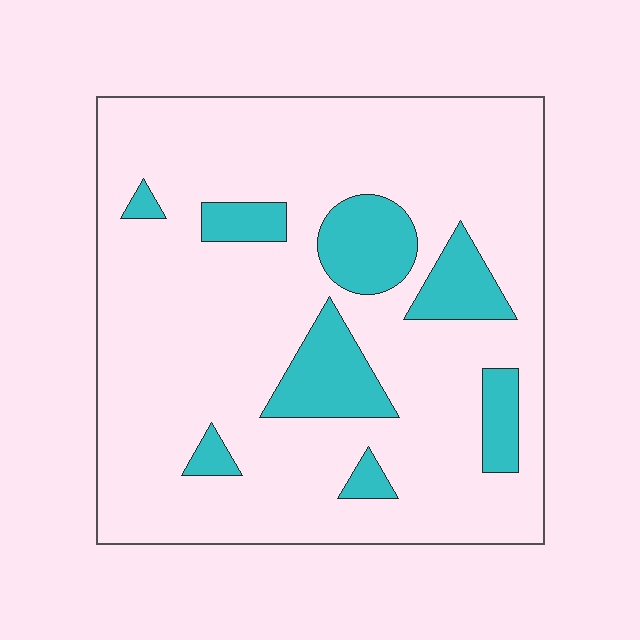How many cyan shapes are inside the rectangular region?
8.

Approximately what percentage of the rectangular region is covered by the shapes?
Approximately 15%.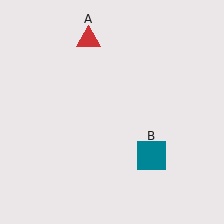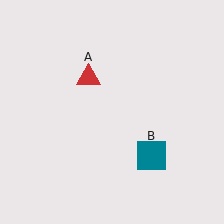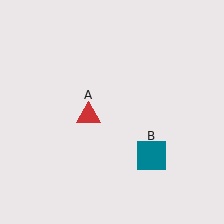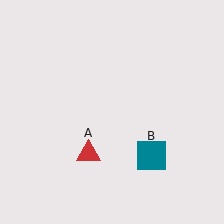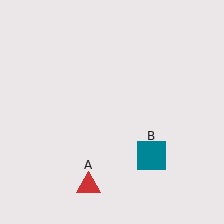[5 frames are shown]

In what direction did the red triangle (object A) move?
The red triangle (object A) moved down.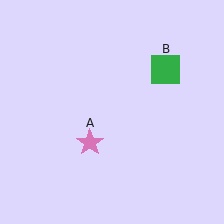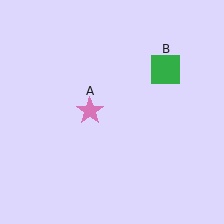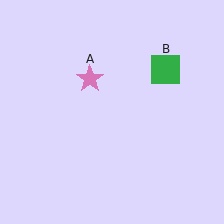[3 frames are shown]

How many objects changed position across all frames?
1 object changed position: pink star (object A).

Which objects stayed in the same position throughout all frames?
Green square (object B) remained stationary.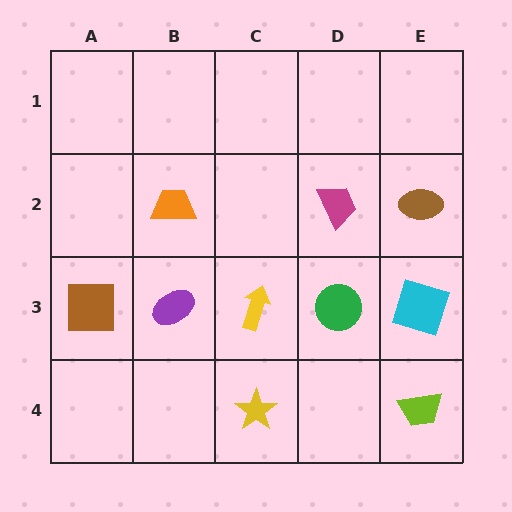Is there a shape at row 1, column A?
No, that cell is empty.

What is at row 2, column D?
A magenta trapezoid.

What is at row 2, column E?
A brown ellipse.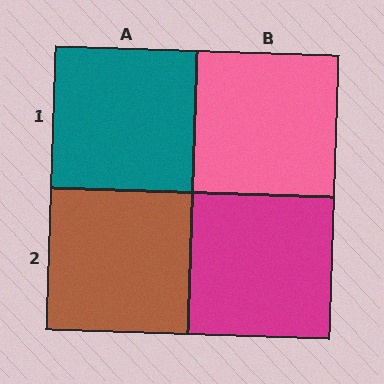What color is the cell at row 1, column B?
Pink.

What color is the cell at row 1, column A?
Teal.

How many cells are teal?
1 cell is teal.